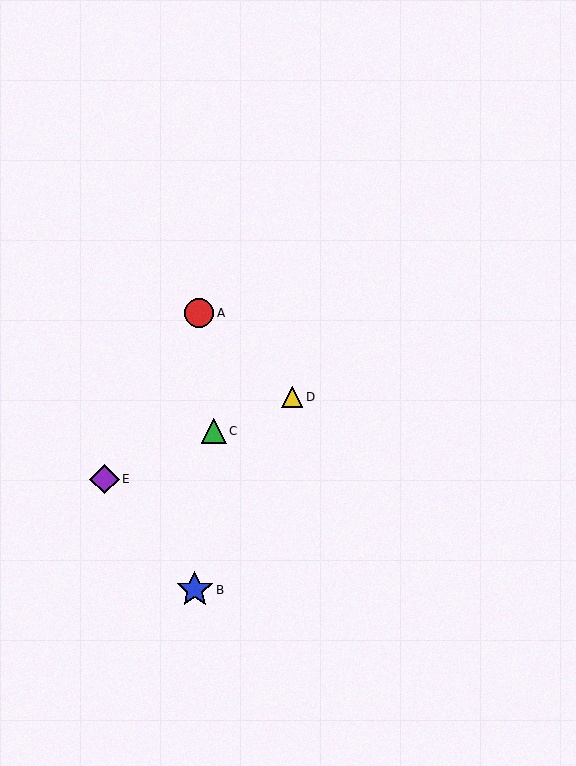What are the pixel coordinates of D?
Object D is at (292, 397).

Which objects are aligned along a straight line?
Objects C, D, E are aligned along a straight line.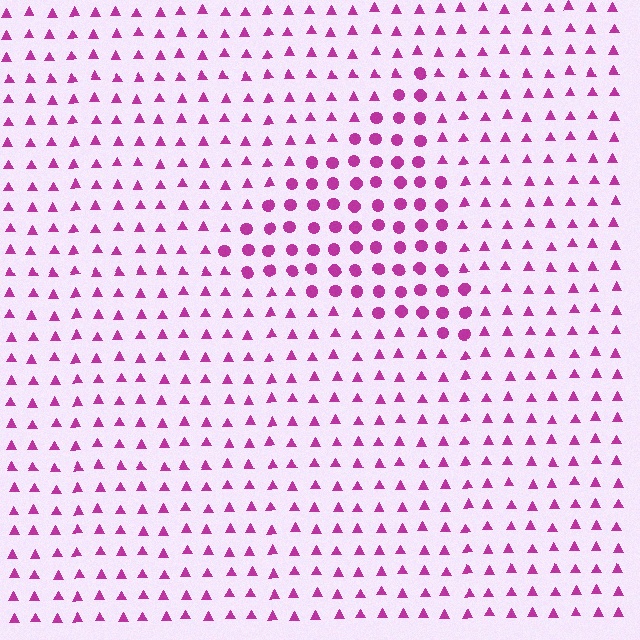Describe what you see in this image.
The image is filled with small magenta elements arranged in a uniform grid. A triangle-shaped region contains circles, while the surrounding area contains triangles. The boundary is defined purely by the change in element shape.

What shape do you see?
I see a triangle.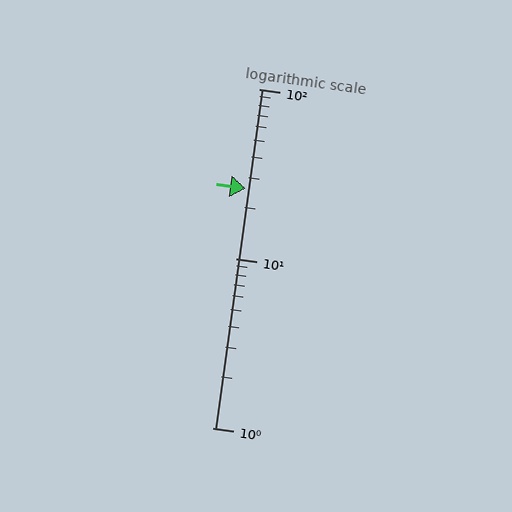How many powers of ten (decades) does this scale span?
The scale spans 2 decades, from 1 to 100.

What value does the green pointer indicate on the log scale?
The pointer indicates approximately 26.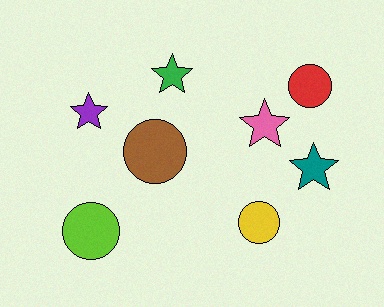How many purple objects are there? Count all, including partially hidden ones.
There is 1 purple object.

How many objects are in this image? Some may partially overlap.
There are 8 objects.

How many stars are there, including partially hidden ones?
There are 4 stars.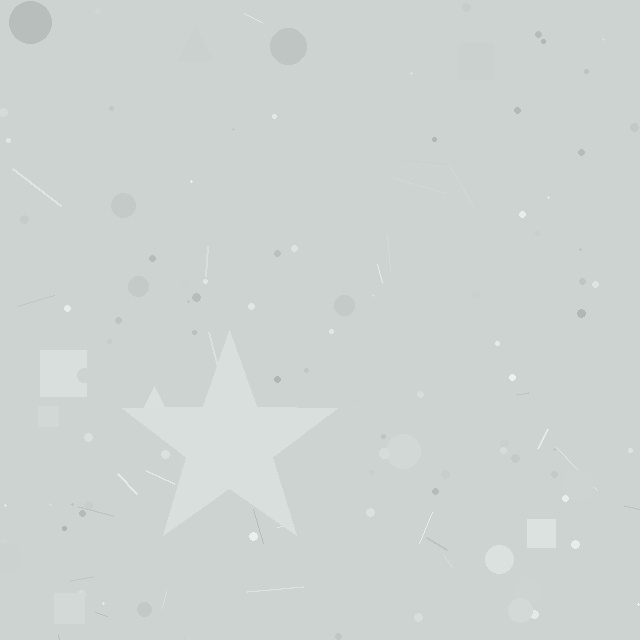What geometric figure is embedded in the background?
A star is embedded in the background.